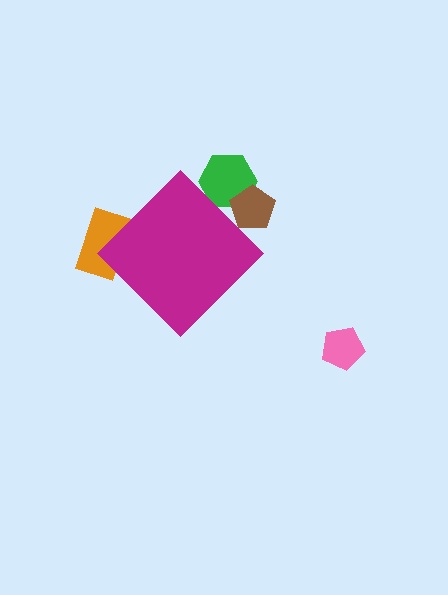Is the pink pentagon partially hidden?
No, the pink pentagon is fully visible.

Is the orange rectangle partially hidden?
Yes, the orange rectangle is partially hidden behind the magenta diamond.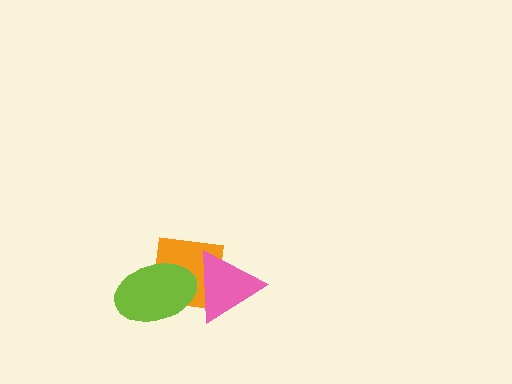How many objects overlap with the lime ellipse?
2 objects overlap with the lime ellipse.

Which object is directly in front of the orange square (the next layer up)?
The lime ellipse is directly in front of the orange square.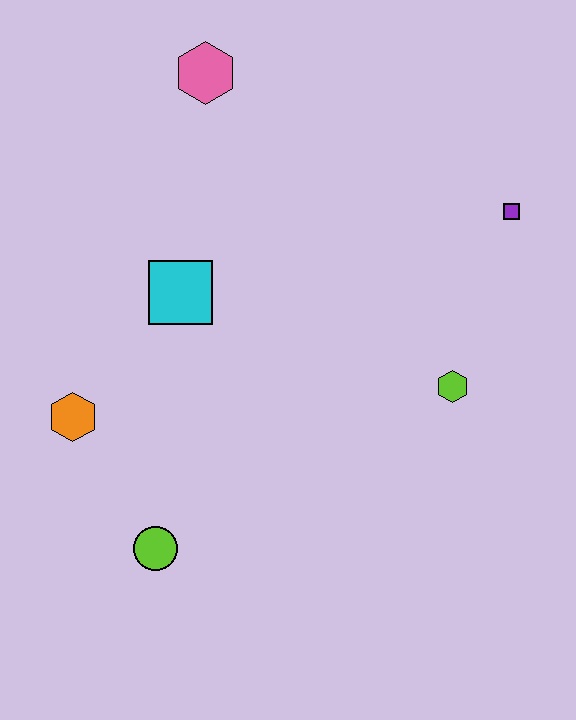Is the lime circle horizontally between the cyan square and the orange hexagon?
Yes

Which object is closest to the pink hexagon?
The cyan square is closest to the pink hexagon.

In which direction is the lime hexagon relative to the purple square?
The lime hexagon is below the purple square.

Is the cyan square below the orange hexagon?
No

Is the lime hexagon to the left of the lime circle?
No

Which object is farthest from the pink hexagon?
The lime circle is farthest from the pink hexagon.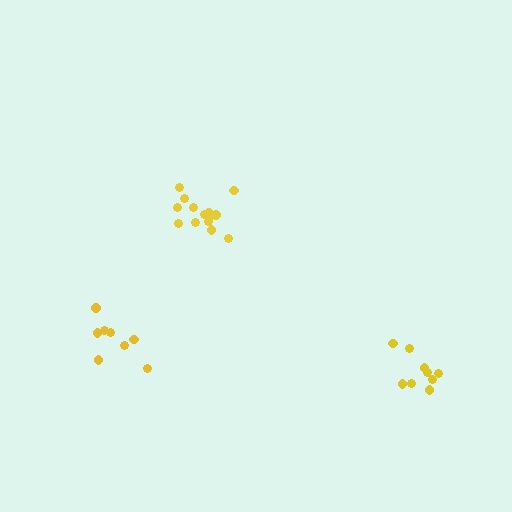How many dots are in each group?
Group 1: 14 dots, Group 2: 8 dots, Group 3: 9 dots (31 total).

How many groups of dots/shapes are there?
There are 3 groups.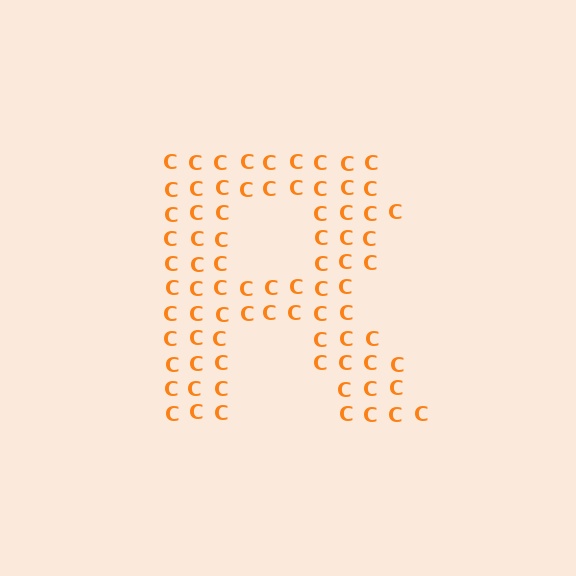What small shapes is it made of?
It is made of small letter C's.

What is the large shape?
The large shape is the letter R.